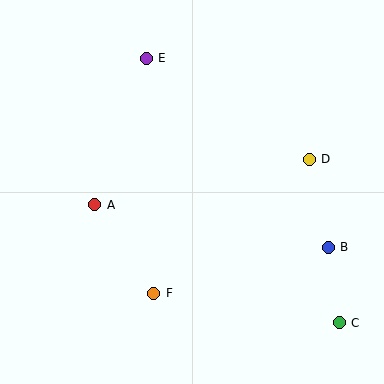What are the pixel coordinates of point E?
Point E is at (146, 58).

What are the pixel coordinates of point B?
Point B is at (328, 247).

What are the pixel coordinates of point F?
Point F is at (154, 293).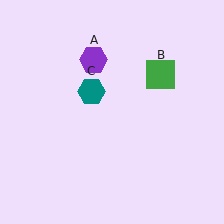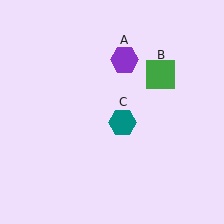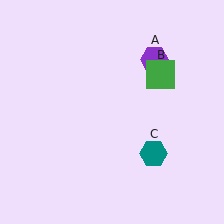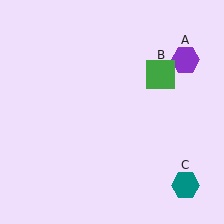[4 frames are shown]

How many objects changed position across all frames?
2 objects changed position: purple hexagon (object A), teal hexagon (object C).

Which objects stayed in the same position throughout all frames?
Green square (object B) remained stationary.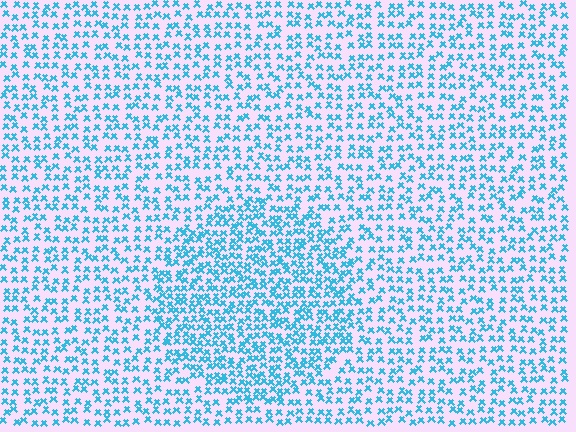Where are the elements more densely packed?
The elements are more densely packed inside the circle boundary.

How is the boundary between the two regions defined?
The boundary is defined by a change in element density (approximately 1.7x ratio). All elements are the same color, size, and shape.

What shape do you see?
I see a circle.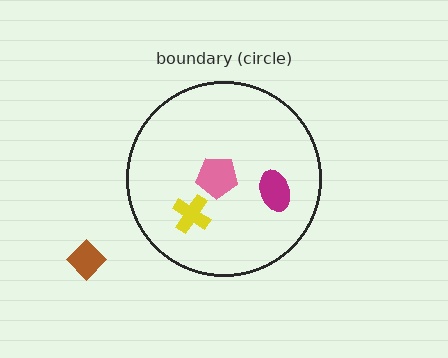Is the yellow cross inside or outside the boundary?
Inside.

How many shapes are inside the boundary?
3 inside, 1 outside.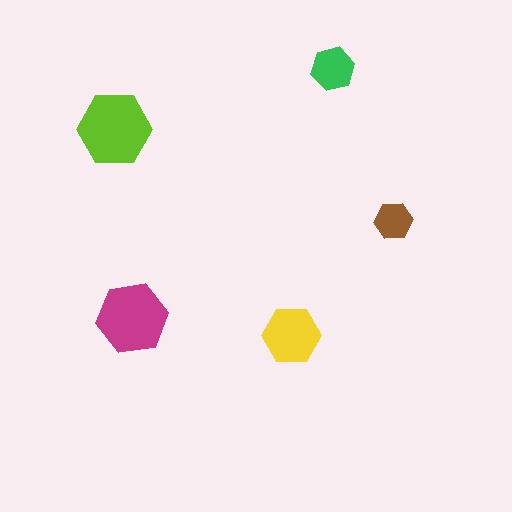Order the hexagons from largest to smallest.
the lime one, the magenta one, the yellow one, the green one, the brown one.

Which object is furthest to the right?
The brown hexagon is rightmost.